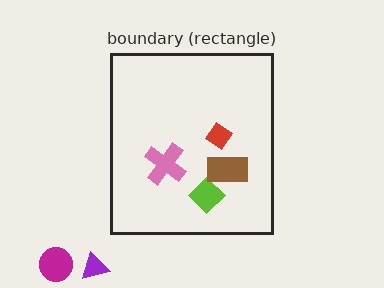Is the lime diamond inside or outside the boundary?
Inside.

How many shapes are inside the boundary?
4 inside, 2 outside.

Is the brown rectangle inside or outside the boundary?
Inside.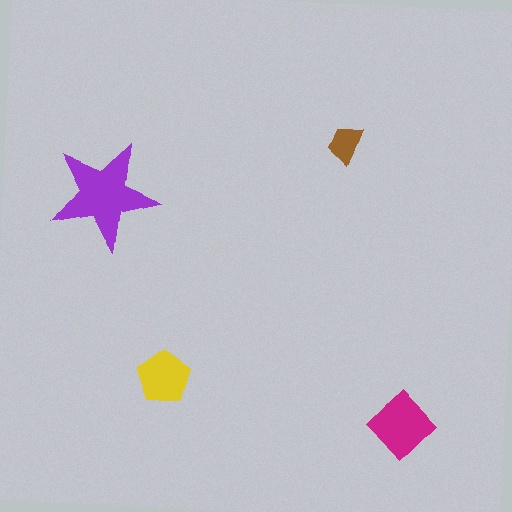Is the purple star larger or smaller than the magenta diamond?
Larger.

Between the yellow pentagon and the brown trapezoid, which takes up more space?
The yellow pentagon.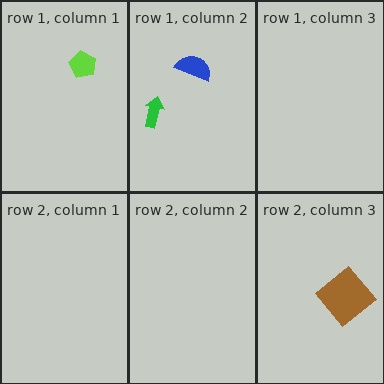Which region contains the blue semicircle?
The row 1, column 2 region.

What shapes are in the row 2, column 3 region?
The brown diamond.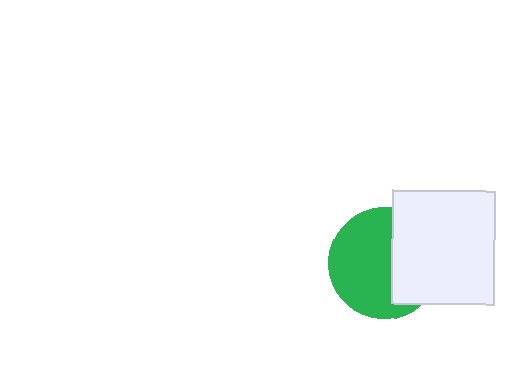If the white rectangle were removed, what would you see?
You would see the complete green circle.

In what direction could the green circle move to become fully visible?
The green circle could move left. That would shift it out from behind the white rectangle entirely.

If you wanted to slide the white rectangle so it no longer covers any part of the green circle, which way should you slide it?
Slide it right — that is the most direct way to separate the two shapes.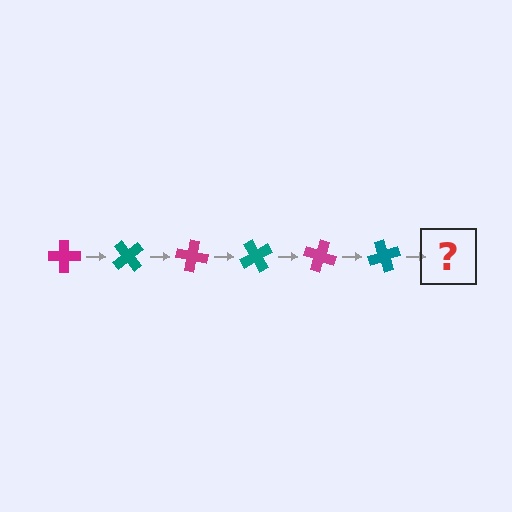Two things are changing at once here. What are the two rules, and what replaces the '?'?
The two rules are that it rotates 50 degrees each step and the color cycles through magenta and teal. The '?' should be a magenta cross, rotated 300 degrees from the start.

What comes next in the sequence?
The next element should be a magenta cross, rotated 300 degrees from the start.